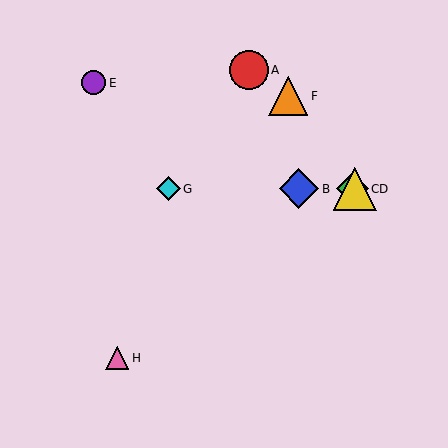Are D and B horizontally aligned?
Yes, both are at y≈189.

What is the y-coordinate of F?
Object F is at y≈96.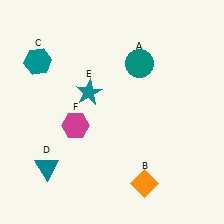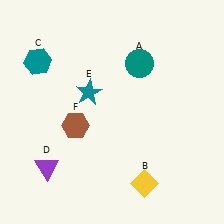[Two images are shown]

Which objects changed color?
B changed from orange to yellow. D changed from teal to purple. F changed from magenta to brown.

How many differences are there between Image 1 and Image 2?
There are 3 differences between the two images.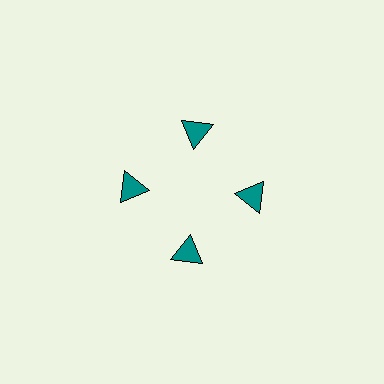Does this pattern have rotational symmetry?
Yes, this pattern has 4-fold rotational symmetry. It looks the same after rotating 90 degrees around the center.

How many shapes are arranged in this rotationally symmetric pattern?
There are 4 shapes, arranged in 4 groups of 1.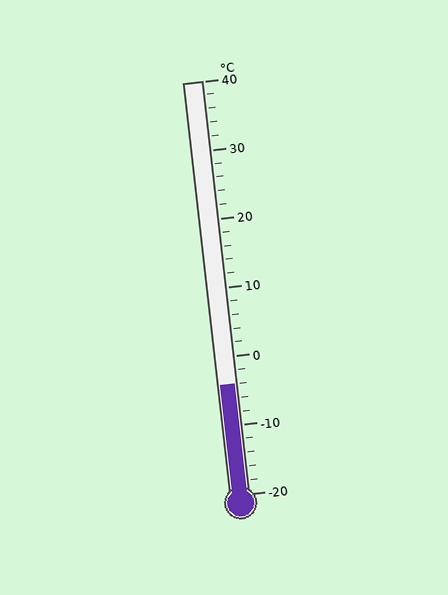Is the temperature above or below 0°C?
The temperature is below 0°C.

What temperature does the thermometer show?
The thermometer shows approximately -4°C.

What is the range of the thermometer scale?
The thermometer scale ranges from -20°C to 40°C.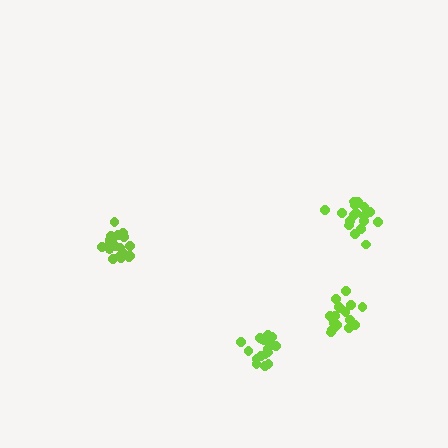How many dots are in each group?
Group 1: 17 dots, Group 2: 18 dots, Group 3: 17 dots, Group 4: 20 dots (72 total).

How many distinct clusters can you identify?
There are 4 distinct clusters.